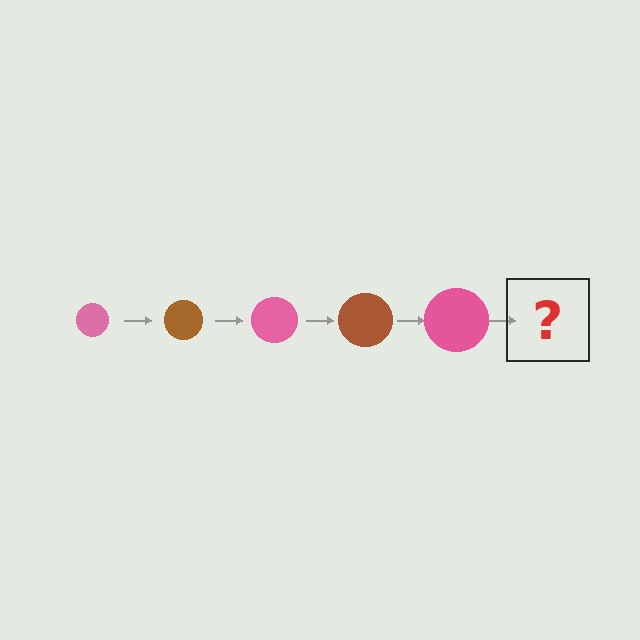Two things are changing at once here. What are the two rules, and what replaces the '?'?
The two rules are that the circle grows larger each step and the color cycles through pink and brown. The '?' should be a brown circle, larger than the previous one.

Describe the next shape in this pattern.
It should be a brown circle, larger than the previous one.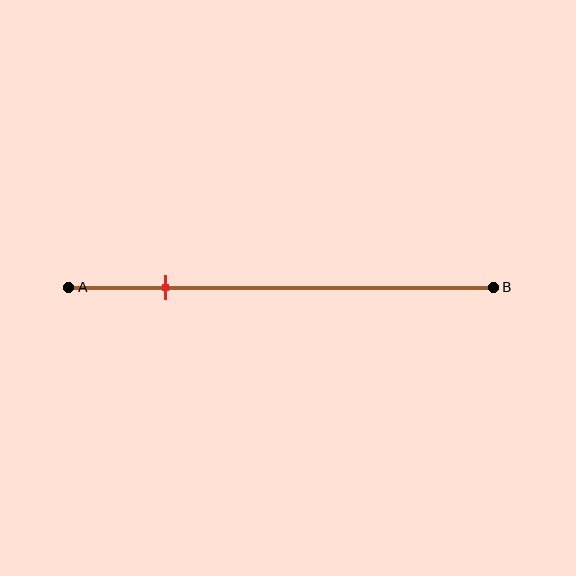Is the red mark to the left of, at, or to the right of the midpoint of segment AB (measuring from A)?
The red mark is to the left of the midpoint of segment AB.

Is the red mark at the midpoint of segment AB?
No, the mark is at about 25% from A, not at the 50% midpoint.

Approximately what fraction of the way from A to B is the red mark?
The red mark is approximately 25% of the way from A to B.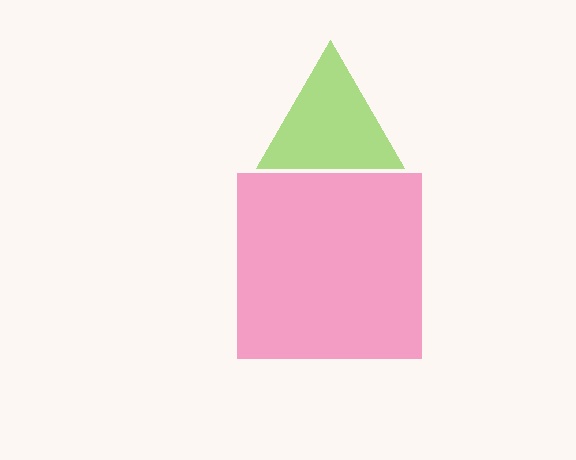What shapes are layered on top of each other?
The layered shapes are: a lime triangle, a pink square.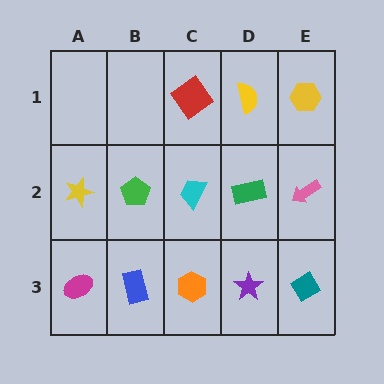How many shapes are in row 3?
5 shapes.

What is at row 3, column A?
A magenta ellipse.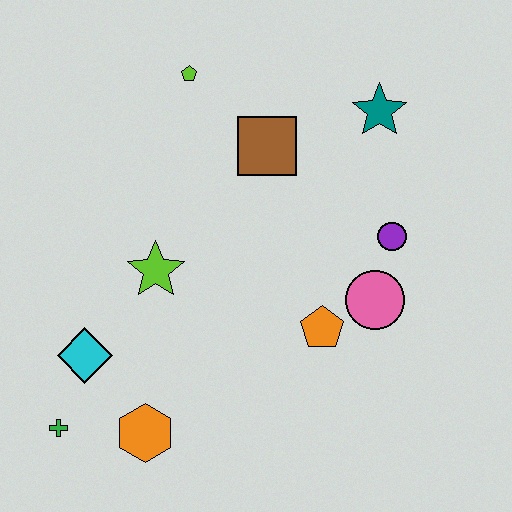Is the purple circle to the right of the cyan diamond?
Yes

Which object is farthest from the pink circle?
The green cross is farthest from the pink circle.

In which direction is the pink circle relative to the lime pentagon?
The pink circle is below the lime pentagon.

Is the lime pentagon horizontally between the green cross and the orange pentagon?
Yes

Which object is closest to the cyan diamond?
The green cross is closest to the cyan diamond.